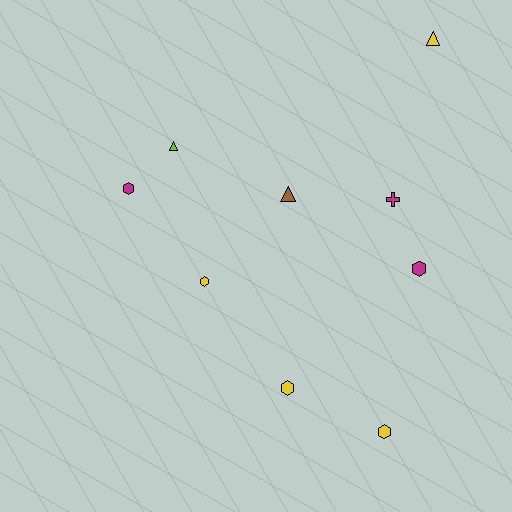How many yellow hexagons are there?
There are 3 yellow hexagons.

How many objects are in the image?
There are 9 objects.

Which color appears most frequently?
Yellow, with 4 objects.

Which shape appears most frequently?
Hexagon, with 5 objects.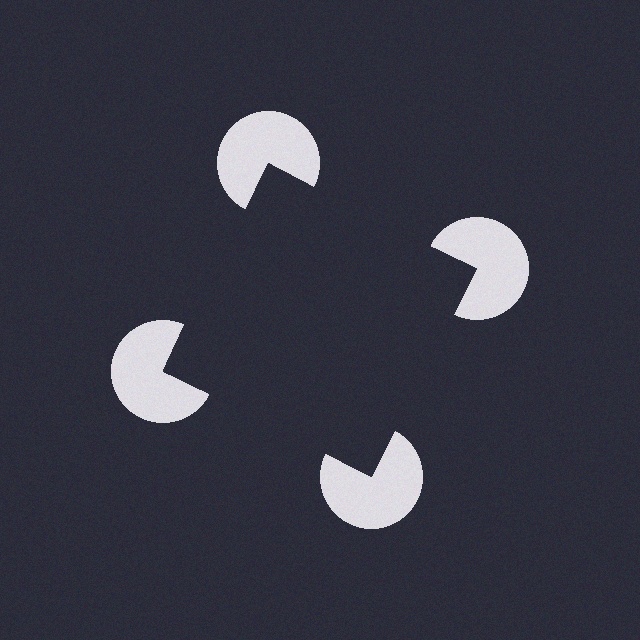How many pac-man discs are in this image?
There are 4 — one at each vertex of the illusory square.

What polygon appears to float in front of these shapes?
An illusory square — its edges are inferred from the aligned wedge cuts in the pac-man discs, not physically drawn.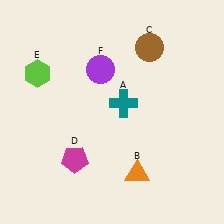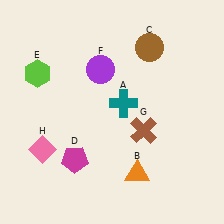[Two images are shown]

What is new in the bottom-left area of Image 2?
A pink diamond (H) was added in the bottom-left area of Image 2.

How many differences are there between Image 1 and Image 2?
There are 2 differences between the two images.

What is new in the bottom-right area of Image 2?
A brown cross (G) was added in the bottom-right area of Image 2.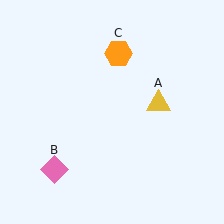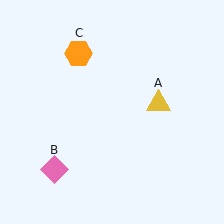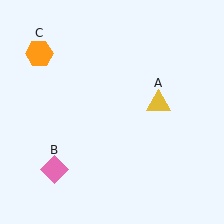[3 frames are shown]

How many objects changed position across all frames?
1 object changed position: orange hexagon (object C).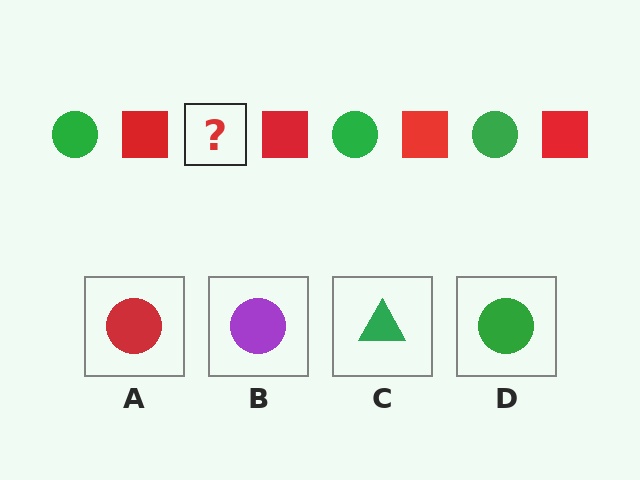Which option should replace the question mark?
Option D.